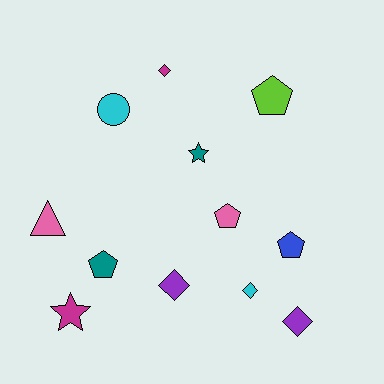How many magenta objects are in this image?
There are 2 magenta objects.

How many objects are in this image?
There are 12 objects.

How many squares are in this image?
There are no squares.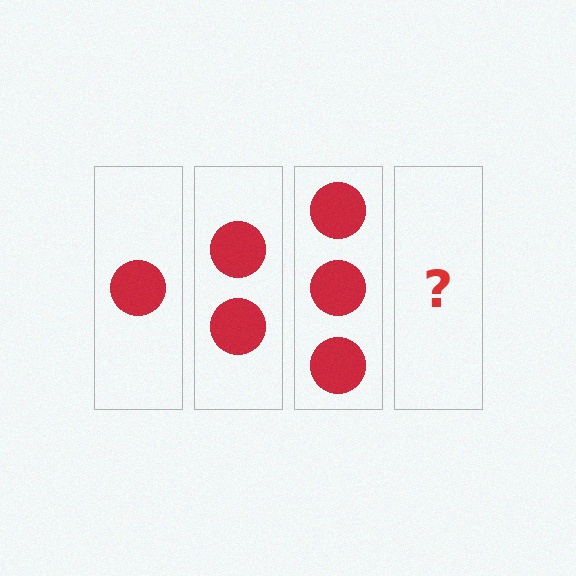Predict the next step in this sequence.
The next step is 4 circles.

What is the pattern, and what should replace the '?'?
The pattern is that each step adds one more circle. The '?' should be 4 circles.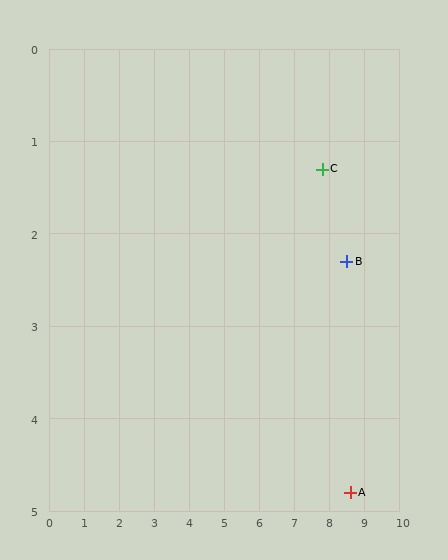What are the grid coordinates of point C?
Point C is at approximately (7.8, 1.3).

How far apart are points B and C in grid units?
Points B and C are about 1.2 grid units apart.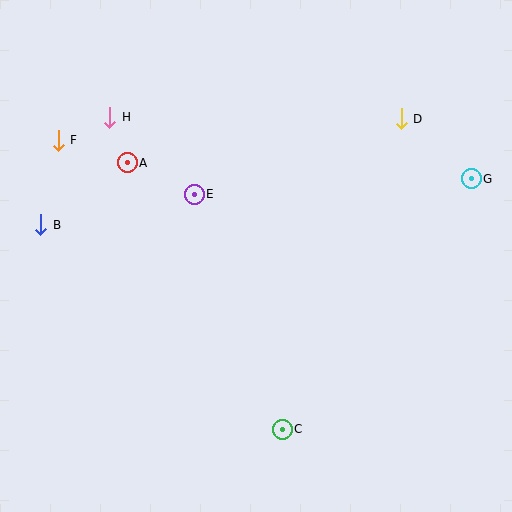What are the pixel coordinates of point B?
Point B is at (41, 225).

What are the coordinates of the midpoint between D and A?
The midpoint between D and A is at (264, 141).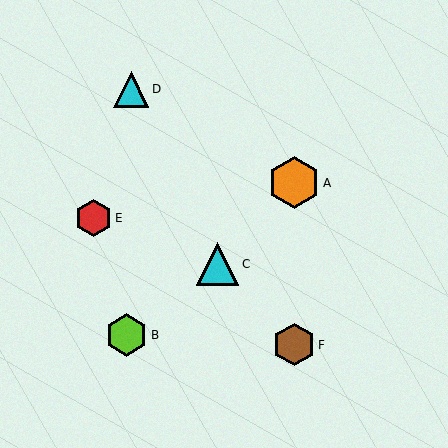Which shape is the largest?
The orange hexagon (labeled A) is the largest.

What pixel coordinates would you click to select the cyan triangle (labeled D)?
Click at (131, 89) to select the cyan triangle D.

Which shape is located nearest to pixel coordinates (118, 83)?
The cyan triangle (labeled D) at (131, 89) is nearest to that location.